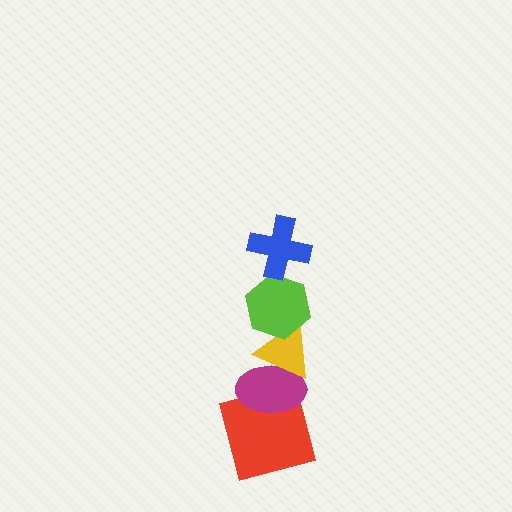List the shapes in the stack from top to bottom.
From top to bottom: the blue cross, the lime hexagon, the yellow triangle, the magenta ellipse, the red square.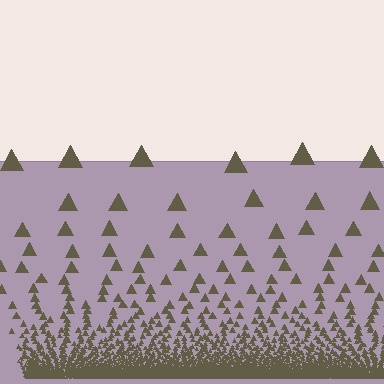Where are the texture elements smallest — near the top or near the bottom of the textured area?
Near the bottom.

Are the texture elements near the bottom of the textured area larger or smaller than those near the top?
Smaller. The gradient is inverted — elements near the bottom are smaller and denser.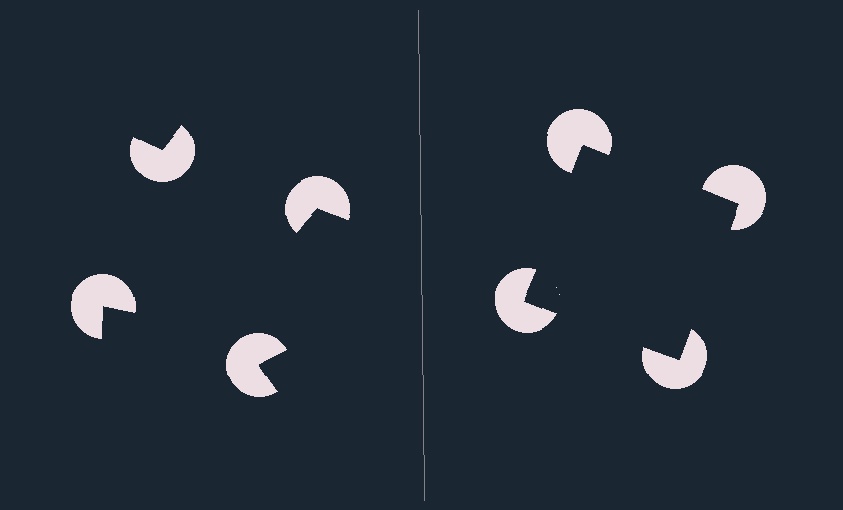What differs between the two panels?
The pac-man discs are positioned identically on both sides; only the wedge orientations differ. On the right they align to a square; on the left they are misaligned.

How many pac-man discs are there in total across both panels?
8 — 4 on each side.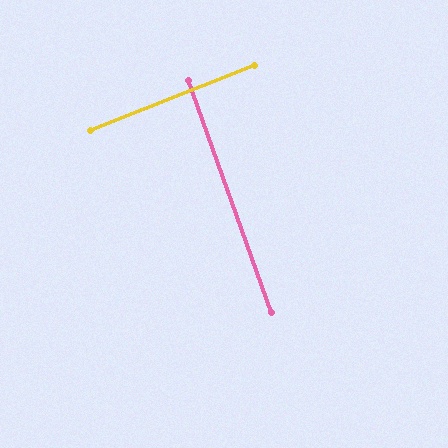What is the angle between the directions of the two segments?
Approximately 88 degrees.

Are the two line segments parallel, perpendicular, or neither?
Perpendicular — they meet at approximately 88°.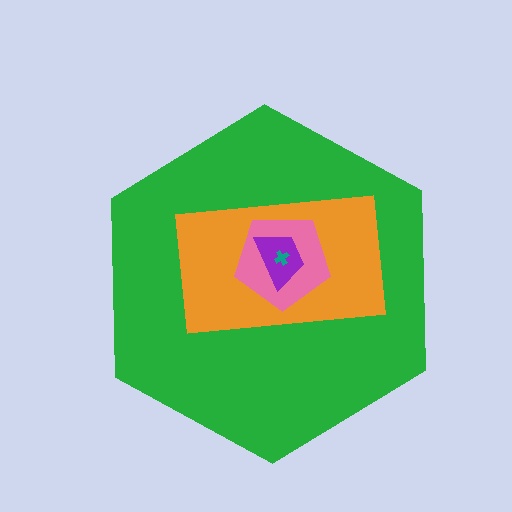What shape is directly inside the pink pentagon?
The purple trapezoid.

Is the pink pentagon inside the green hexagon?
Yes.